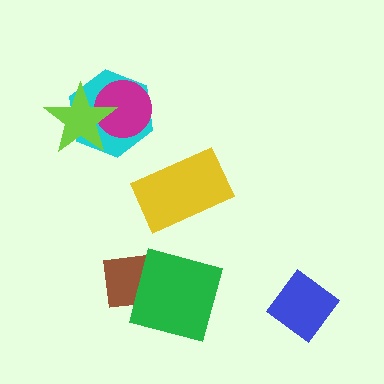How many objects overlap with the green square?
1 object overlaps with the green square.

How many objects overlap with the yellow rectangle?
0 objects overlap with the yellow rectangle.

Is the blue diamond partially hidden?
No, no other shape covers it.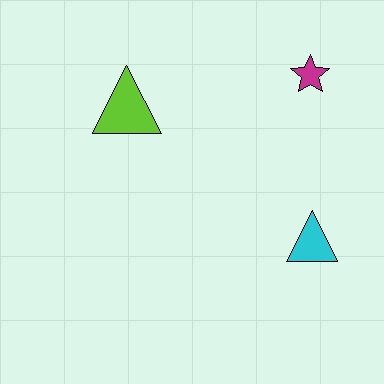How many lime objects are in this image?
There is 1 lime object.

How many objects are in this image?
There are 3 objects.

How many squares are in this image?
There are no squares.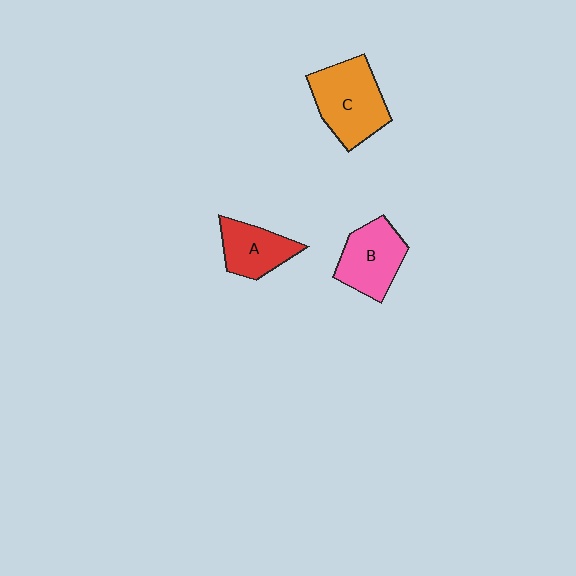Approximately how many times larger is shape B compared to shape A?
Approximately 1.2 times.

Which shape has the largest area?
Shape C (orange).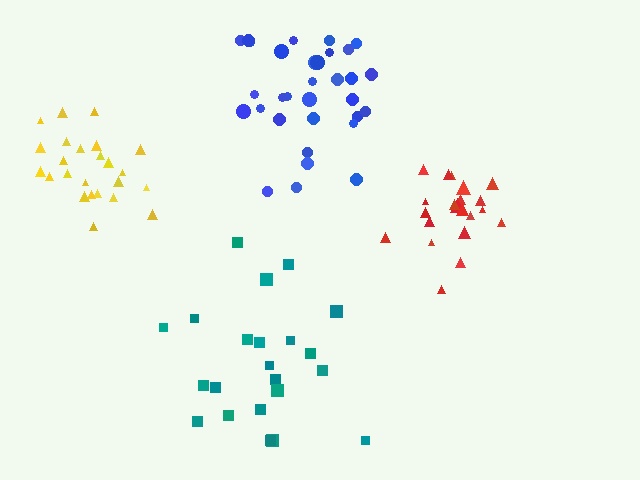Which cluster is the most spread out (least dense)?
Teal.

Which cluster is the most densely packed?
Yellow.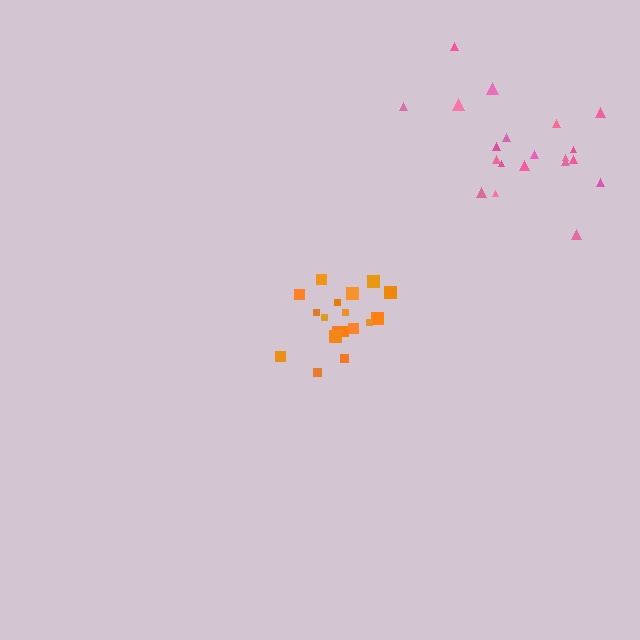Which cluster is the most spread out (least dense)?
Pink.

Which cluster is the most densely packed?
Orange.